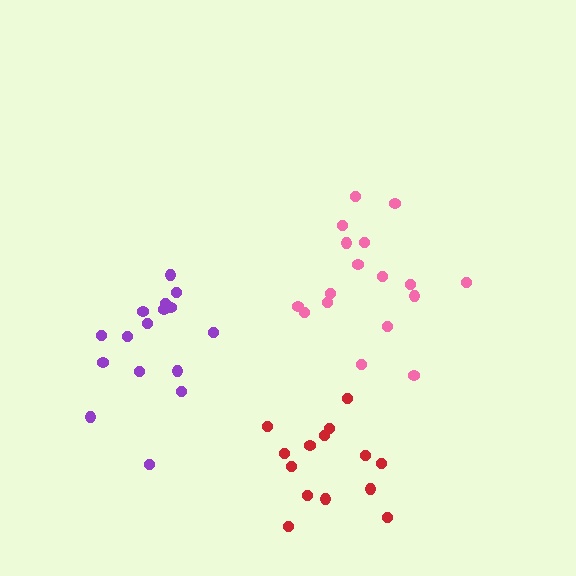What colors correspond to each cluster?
The clusters are colored: pink, purple, red.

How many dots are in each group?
Group 1: 17 dots, Group 2: 16 dots, Group 3: 14 dots (47 total).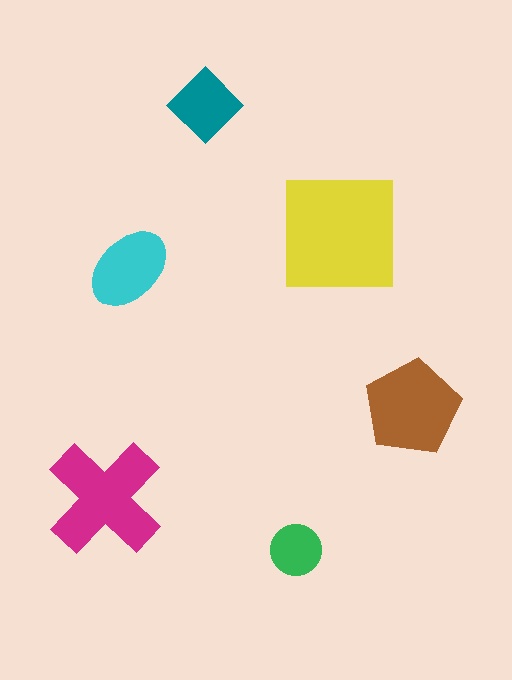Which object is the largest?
The yellow square.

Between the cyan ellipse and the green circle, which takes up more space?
The cyan ellipse.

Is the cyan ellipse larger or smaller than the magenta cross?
Smaller.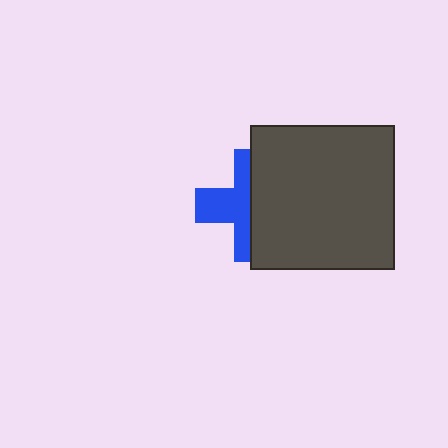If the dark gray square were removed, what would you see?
You would see the complete blue cross.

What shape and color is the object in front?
The object in front is a dark gray square.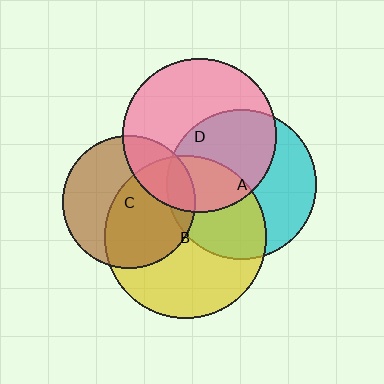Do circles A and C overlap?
Yes.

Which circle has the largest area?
Circle B (yellow).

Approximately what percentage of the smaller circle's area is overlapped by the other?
Approximately 10%.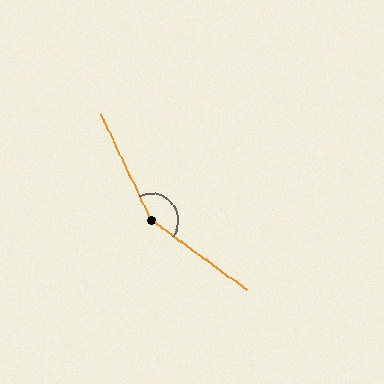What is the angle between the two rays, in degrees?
Approximately 152 degrees.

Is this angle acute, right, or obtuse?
It is obtuse.